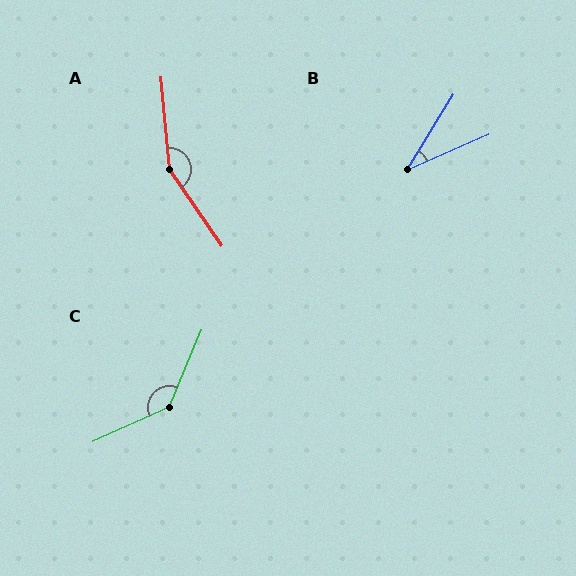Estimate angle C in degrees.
Approximately 137 degrees.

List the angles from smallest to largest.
B (35°), C (137°), A (151°).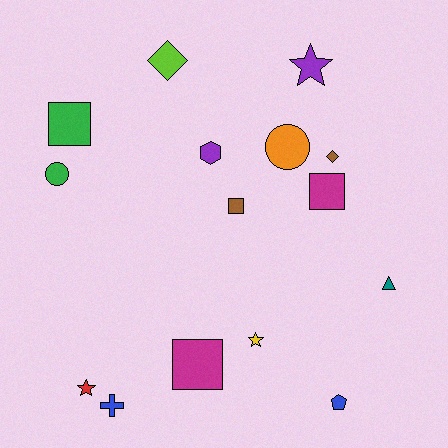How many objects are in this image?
There are 15 objects.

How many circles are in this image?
There are 2 circles.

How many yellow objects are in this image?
There is 1 yellow object.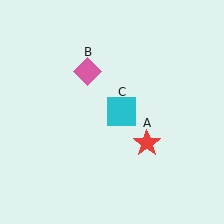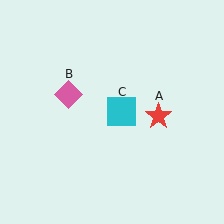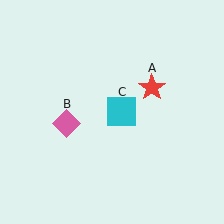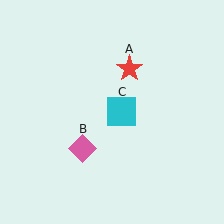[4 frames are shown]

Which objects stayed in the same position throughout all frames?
Cyan square (object C) remained stationary.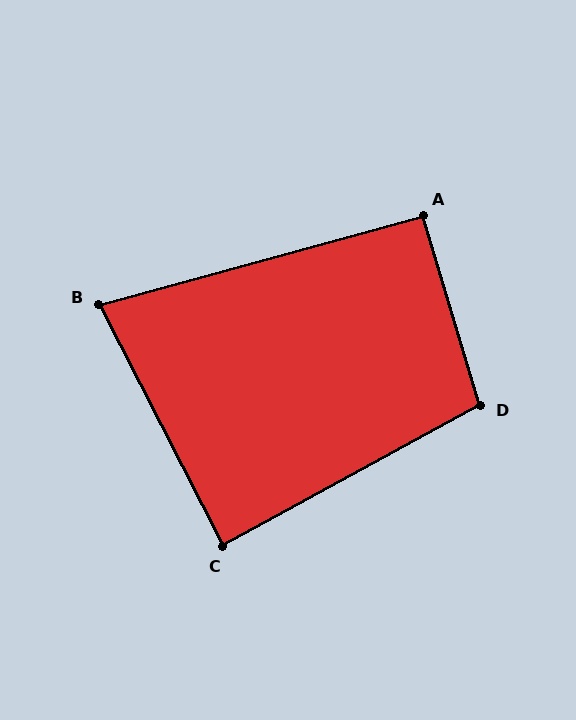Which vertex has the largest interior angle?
D, at approximately 102 degrees.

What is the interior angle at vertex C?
Approximately 89 degrees (approximately right).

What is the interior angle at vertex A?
Approximately 91 degrees (approximately right).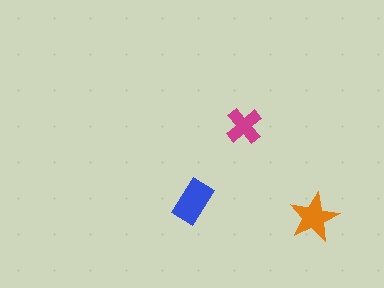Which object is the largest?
The blue rectangle.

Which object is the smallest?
The magenta cross.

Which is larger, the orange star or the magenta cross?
The orange star.